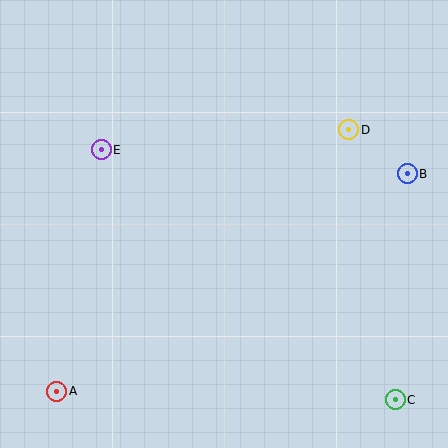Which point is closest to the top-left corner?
Point E is closest to the top-left corner.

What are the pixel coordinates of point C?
Point C is at (395, 400).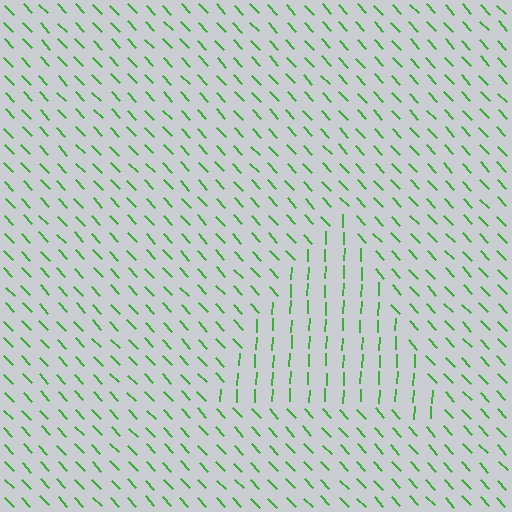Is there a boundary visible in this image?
Yes, there is a texture boundary formed by a change in line orientation.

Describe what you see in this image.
The image is filled with small green line segments. A triangle region in the image has lines oriented differently from the surrounding lines, creating a visible texture boundary.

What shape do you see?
I see a triangle.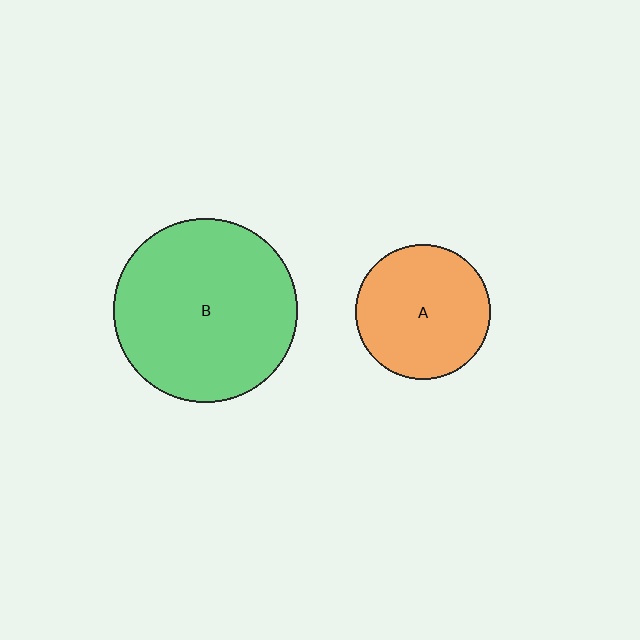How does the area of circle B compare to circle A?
Approximately 1.9 times.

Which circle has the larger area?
Circle B (green).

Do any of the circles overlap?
No, none of the circles overlap.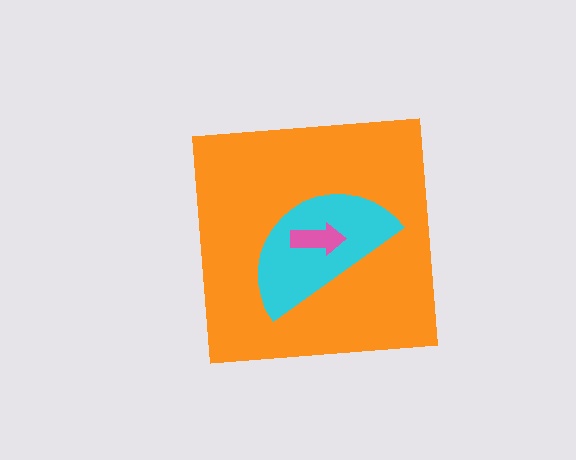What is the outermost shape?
The orange square.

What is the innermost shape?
The pink arrow.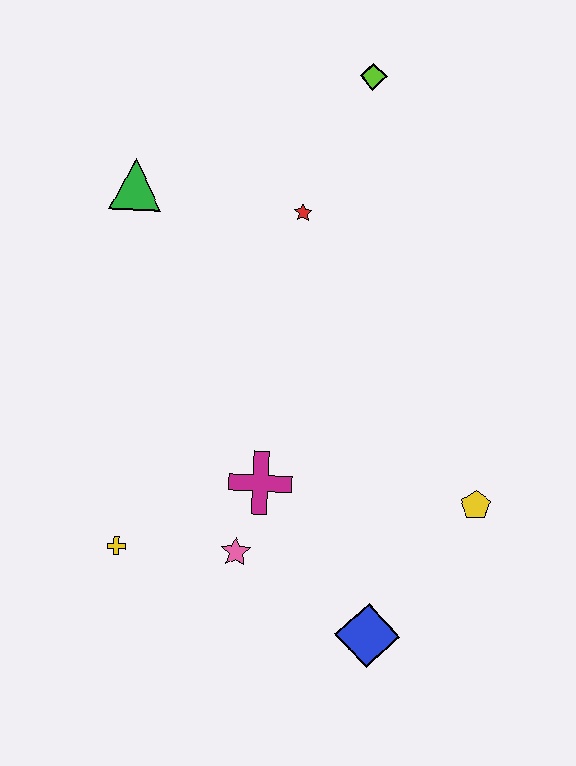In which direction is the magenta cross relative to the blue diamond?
The magenta cross is above the blue diamond.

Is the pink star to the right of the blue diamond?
No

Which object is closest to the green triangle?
The red star is closest to the green triangle.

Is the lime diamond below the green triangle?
No